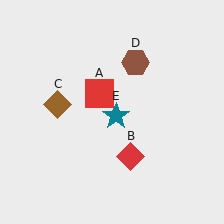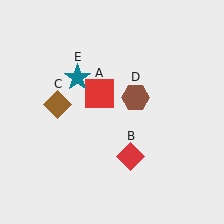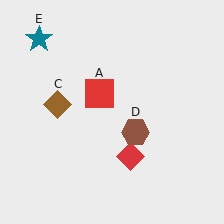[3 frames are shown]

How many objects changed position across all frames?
2 objects changed position: brown hexagon (object D), teal star (object E).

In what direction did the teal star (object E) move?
The teal star (object E) moved up and to the left.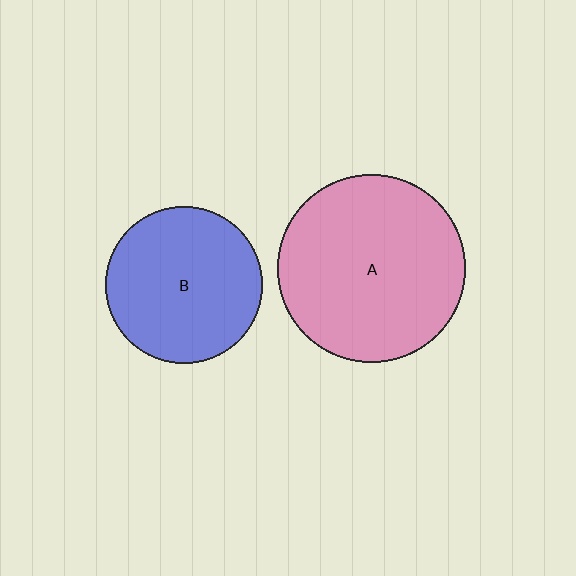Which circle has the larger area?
Circle A (pink).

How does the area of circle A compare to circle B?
Approximately 1.4 times.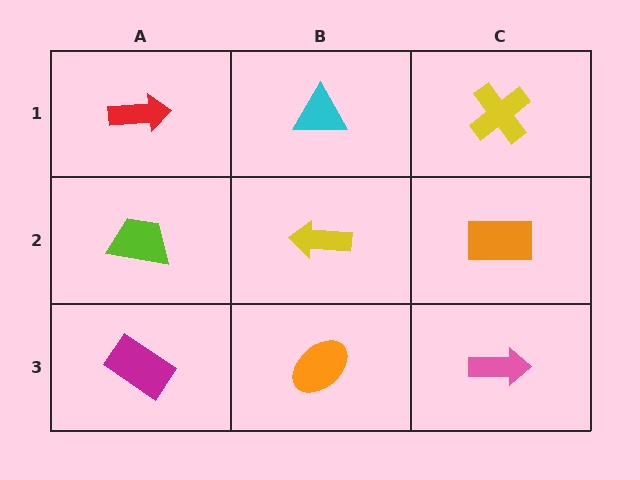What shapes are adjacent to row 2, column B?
A cyan triangle (row 1, column B), an orange ellipse (row 3, column B), a lime trapezoid (row 2, column A), an orange rectangle (row 2, column C).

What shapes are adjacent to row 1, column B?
A yellow arrow (row 2, column B), a red arrow (row 1, column A), a yellow cross (row 1, column C).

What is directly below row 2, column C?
A pink arrow.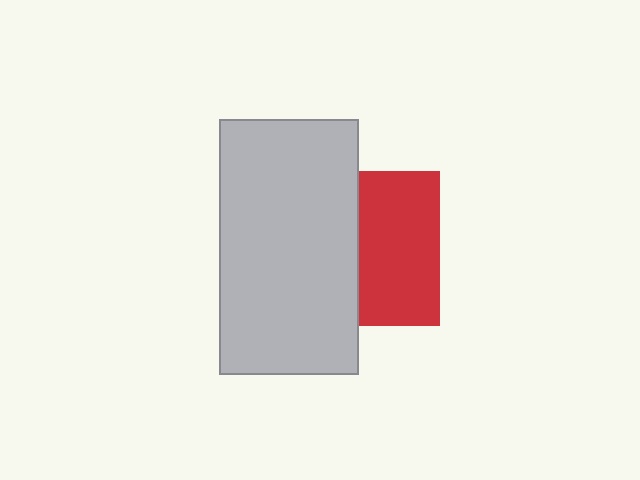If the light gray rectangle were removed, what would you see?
You would see the complete red square.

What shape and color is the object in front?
The object in front is a light gray rectangle.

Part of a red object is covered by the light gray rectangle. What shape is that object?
It is a square.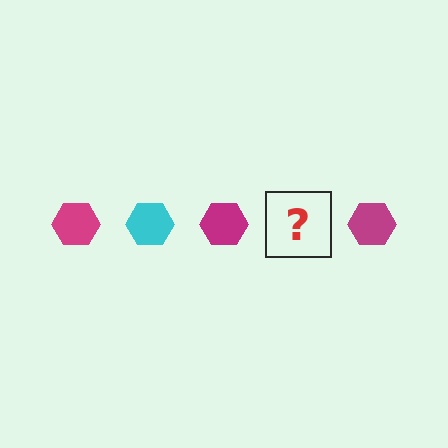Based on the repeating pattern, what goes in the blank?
The blank should be a cyan hexagon.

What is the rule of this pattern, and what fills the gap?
The rule is that the pattern cycles through magenta, cyan hexagons. The gap should be filled with a cyan hexagon.